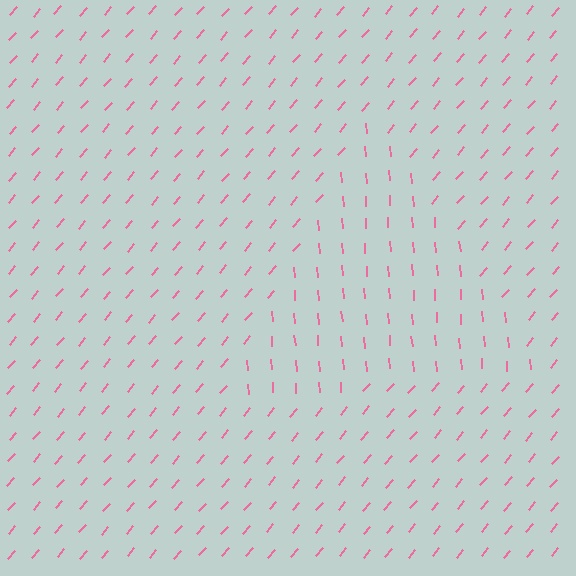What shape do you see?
I see a triangle.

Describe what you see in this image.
The image is filled with small pink line segments. A triangle region in the image has lines oriented differently from the surrounding lines, creating a visible texture boundary.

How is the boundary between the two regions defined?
The boundary is defined purely by a change in line orientation (approximately 45 degrees difference). All lines are the same color and thickness.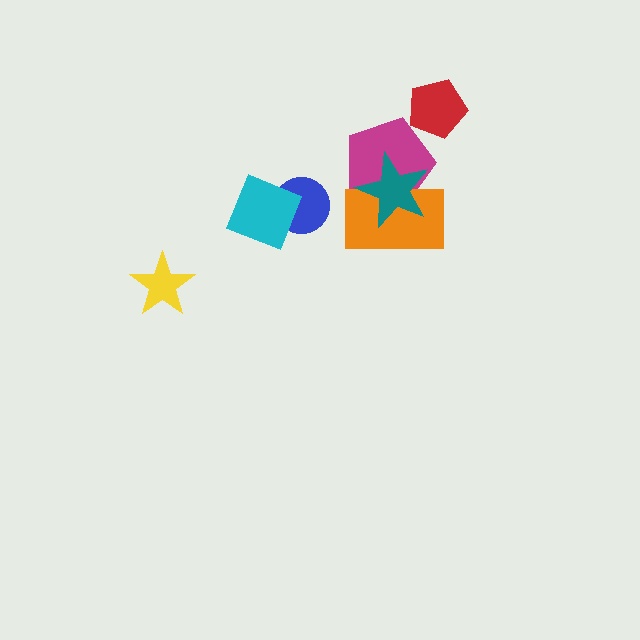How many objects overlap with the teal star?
2 objects overlap with the teal star.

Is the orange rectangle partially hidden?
Yes, it is partially covered by another shape.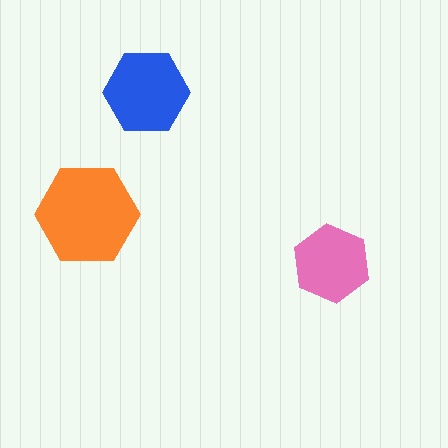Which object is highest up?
The blue hexagon is topmost.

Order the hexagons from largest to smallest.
the orange one, the blue one, the pink one.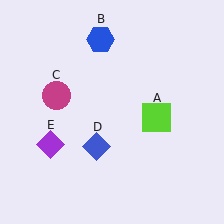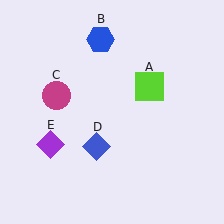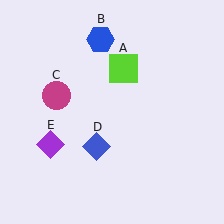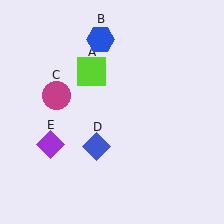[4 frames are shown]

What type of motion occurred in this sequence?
The lime square (object A) rotated counterclockwise around the center of the scene.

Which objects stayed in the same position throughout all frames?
Blue hexagon (object B) and magenta circle (object C) and blue diamond (object D) and purple diamond (object E) remained stationary.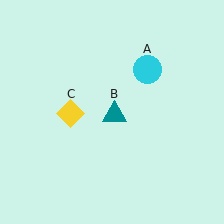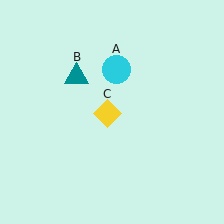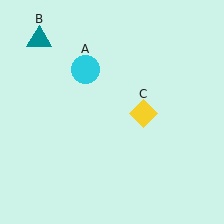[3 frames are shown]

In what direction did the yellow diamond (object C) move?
The yellow diamond (object C) moved right.